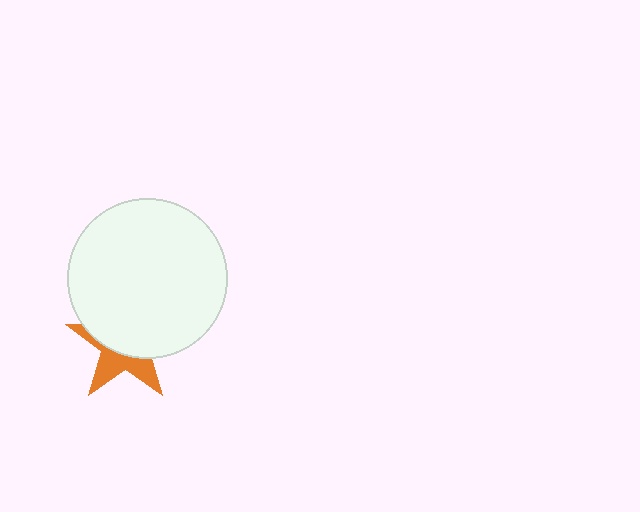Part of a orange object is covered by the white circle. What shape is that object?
It is a star.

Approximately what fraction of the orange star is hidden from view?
Roughly 60% of the orange star is hidden behind the white circle.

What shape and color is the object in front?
The object in front is a white circle.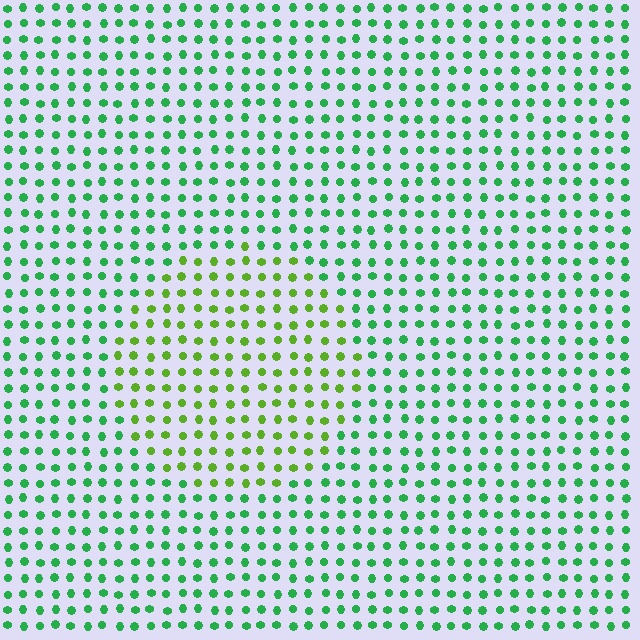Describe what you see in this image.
The image is filled with small green elements in a uniform arrangement. A circle-shaped region is visible where the elements are tinted to a slightly different hue, forming a subtle color boundary.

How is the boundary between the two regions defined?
The boundary is defined purely by a slight shift in hue (about 39 degrees). Spacing, size, and orientation are identical on both sides.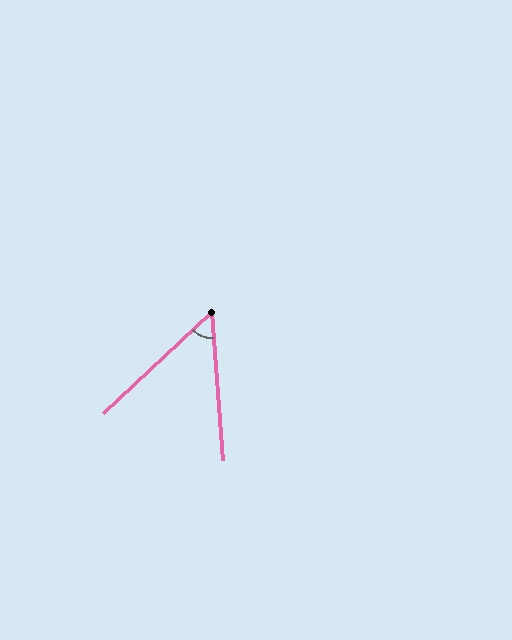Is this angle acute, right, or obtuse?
It is acute.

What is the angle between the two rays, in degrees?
Approximately 51 degrees.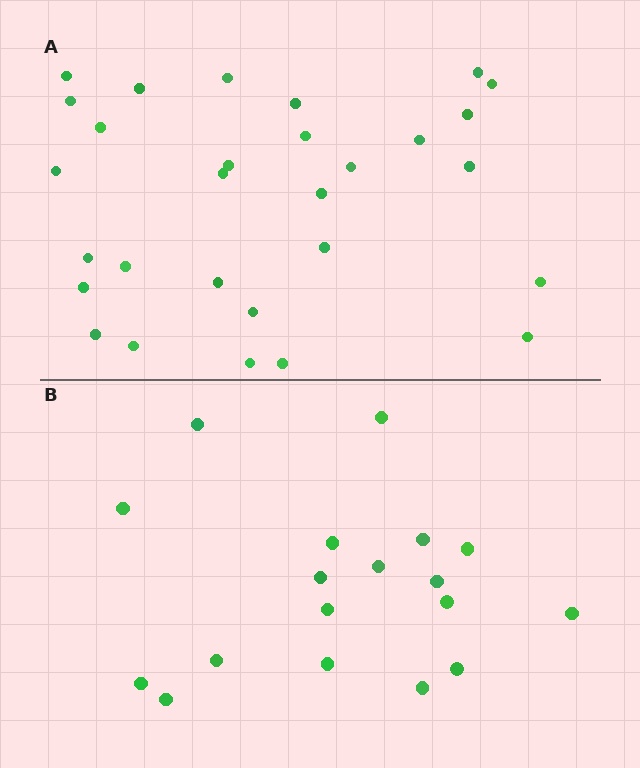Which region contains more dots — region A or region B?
Region A (the top region) has more dots.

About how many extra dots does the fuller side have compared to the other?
Region A has roughly 12 or so more dots than region B.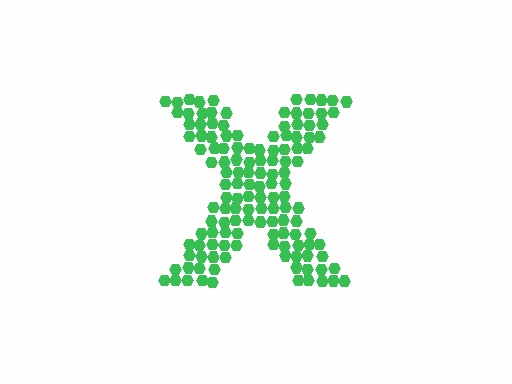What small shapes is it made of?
It is made of small hexagons.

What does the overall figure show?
The overall figure shows the letter X.